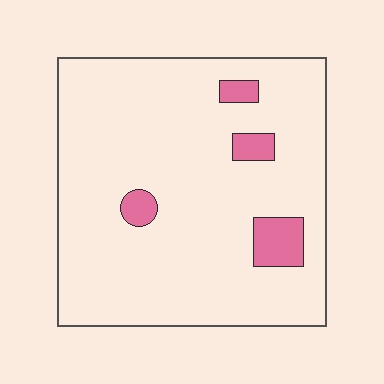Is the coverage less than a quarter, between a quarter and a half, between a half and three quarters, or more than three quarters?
Less than a quarter.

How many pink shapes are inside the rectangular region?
4.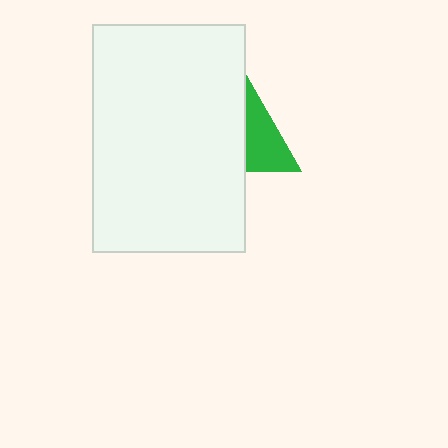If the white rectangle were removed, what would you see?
You would see the complete green triangle.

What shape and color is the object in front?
The object in front is a white rectangle.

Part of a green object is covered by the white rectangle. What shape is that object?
It is a triangle.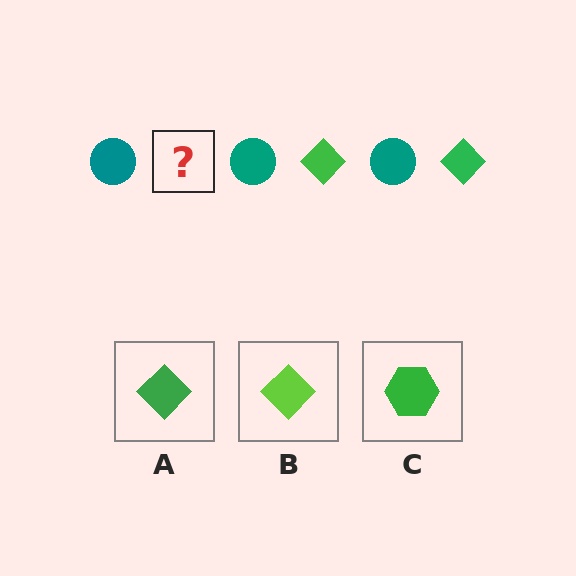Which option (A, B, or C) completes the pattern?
A.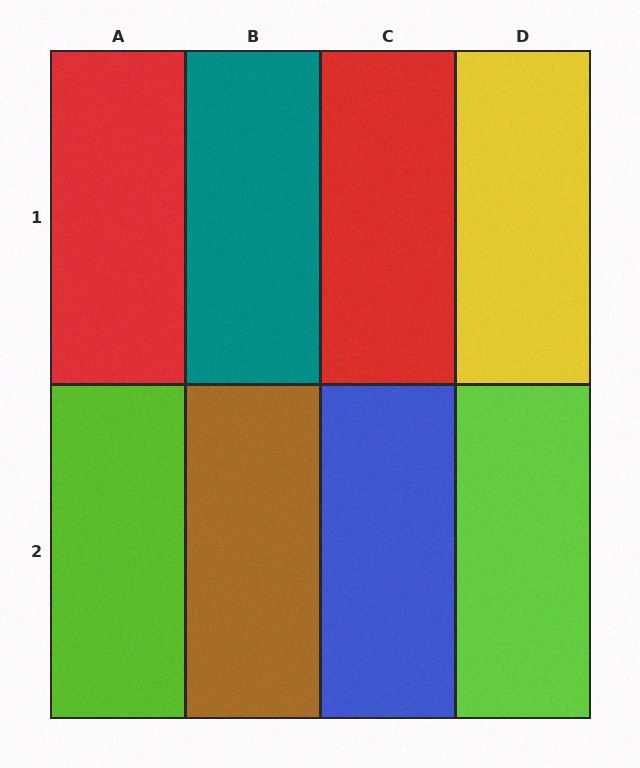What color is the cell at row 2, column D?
Lime.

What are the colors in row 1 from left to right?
Red, teal, red, yellow.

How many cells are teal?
1 cell is teal.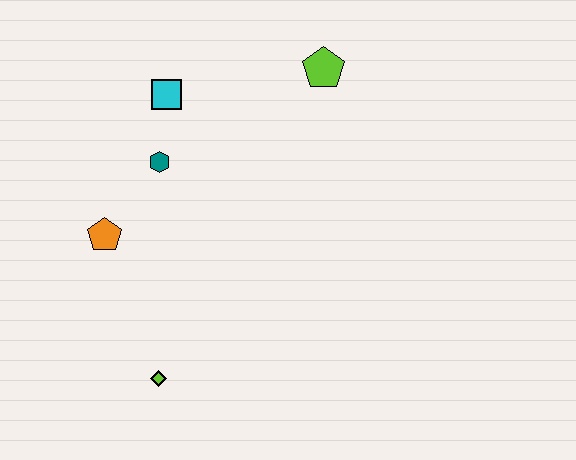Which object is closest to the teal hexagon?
The cyan square is closest to the teal hexagon.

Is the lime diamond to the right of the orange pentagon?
Yes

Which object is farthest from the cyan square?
The lime diamond is farthest from the cyan square.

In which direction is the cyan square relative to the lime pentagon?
The cyan square is to the left of the lime pentagon.